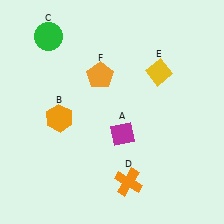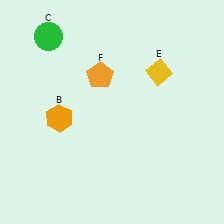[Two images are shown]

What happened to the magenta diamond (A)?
The magenta diamond (A) was removed in Image 2. It was in the bottom-right area of Image 1.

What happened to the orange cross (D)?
The orange cross (D) was removed in Image 2. It was in the bottom-right area of Image 1.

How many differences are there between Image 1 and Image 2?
There are 2 differences between the two images.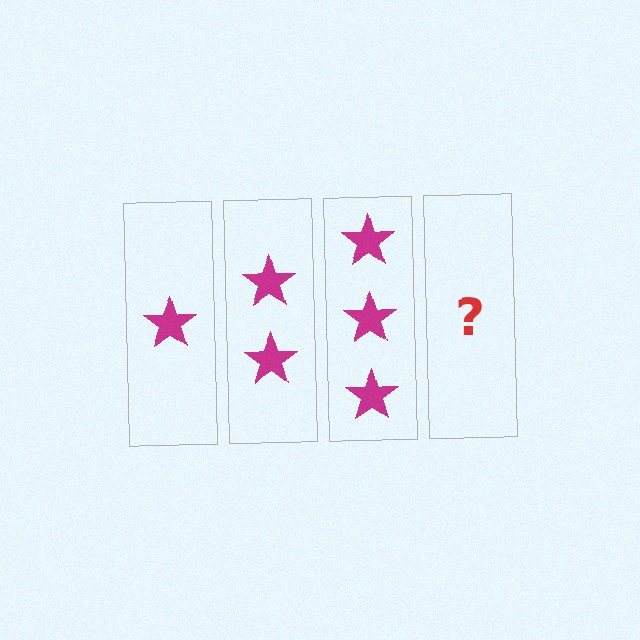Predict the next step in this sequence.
The next step is 4 stars.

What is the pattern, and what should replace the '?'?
The pattern is that each step adds one more star. The '?' should be 4 stars.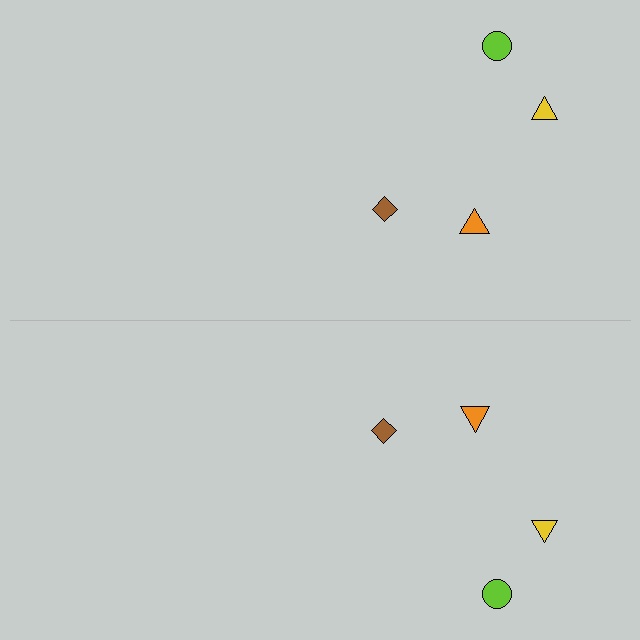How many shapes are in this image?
There are 8 shapes in this image.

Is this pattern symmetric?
Yes, this pattern has bilateral (reflection) symmetry.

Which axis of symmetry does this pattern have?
The pattern has a horizontal axis of symmetry running through the center of the image.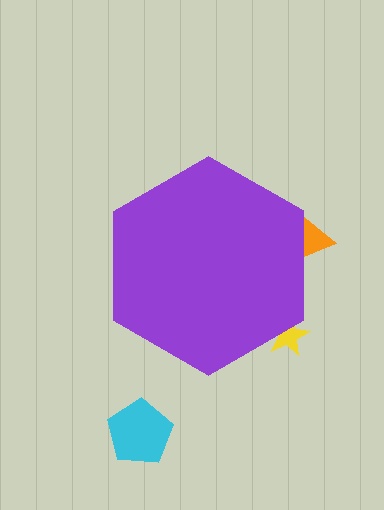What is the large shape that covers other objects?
A purple hexagon.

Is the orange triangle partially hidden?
Yes, the orange triangle is partially hidden behind the purple hexagon.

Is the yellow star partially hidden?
Yes, the yellow star is partially hidden behind the purple hexagon.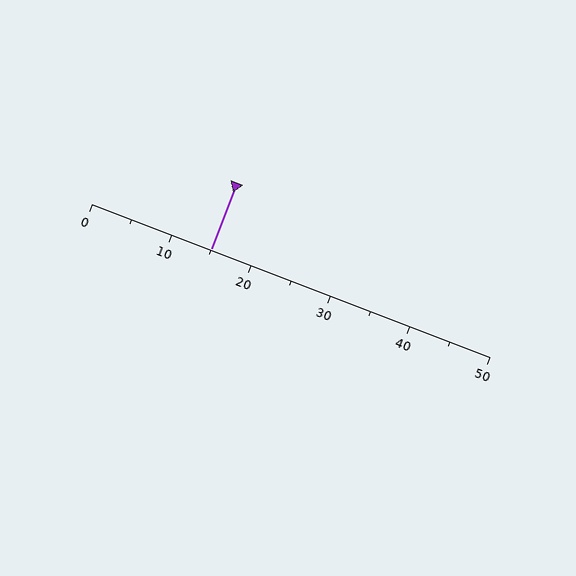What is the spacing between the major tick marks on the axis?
The major ticks are spaced 10 apart.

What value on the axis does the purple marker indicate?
The marker indicates approximately 15.